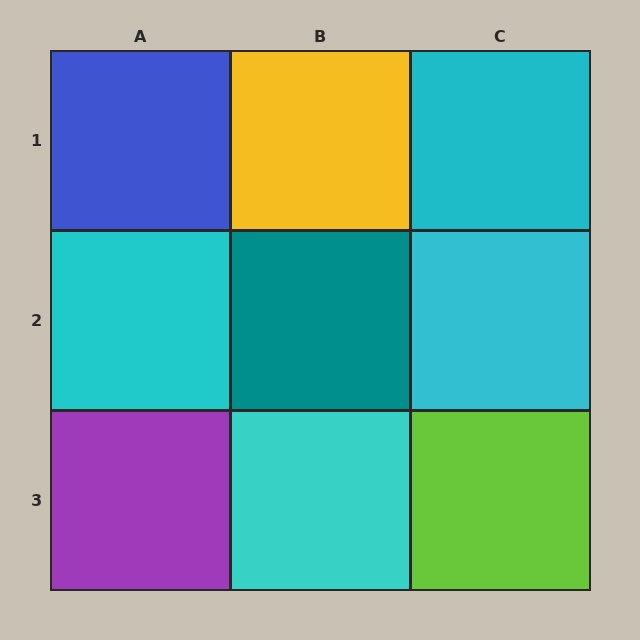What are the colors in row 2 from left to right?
Cyan, teal, cyan.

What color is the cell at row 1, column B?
Yellow.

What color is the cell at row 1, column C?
Cyan.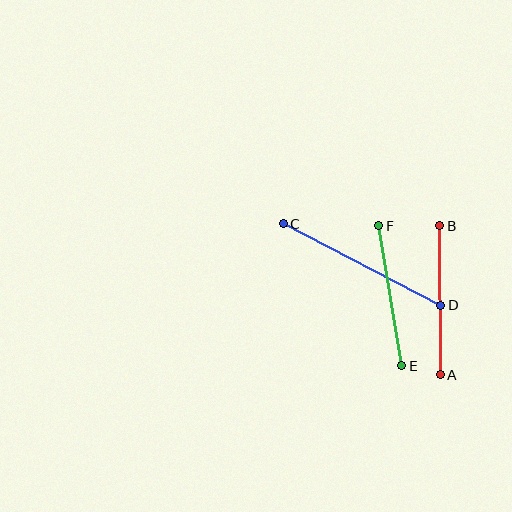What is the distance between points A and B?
The distance is approximately 149 pixels.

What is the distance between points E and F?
The distance is approximately 142 pixels.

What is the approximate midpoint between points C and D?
The midpoint is at approximately (362, 265) pixels.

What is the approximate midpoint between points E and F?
The midpoint is at approximately (390, 296) pixels.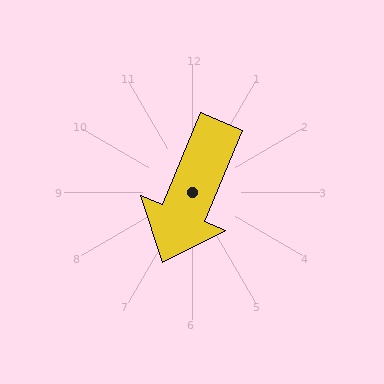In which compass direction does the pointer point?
Southwest.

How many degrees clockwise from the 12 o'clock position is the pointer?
Approximately 203 degrees.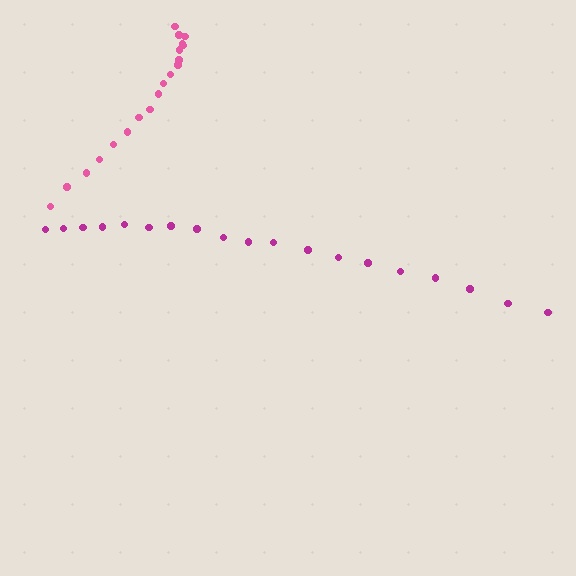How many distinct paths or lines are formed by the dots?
There are 2 distinct paths.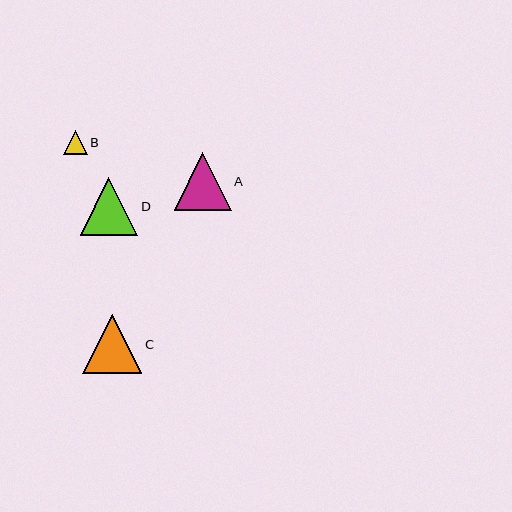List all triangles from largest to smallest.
From largest to smallest: C, D, A, B.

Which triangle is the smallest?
Triangle B is the smallest with a size of approximately 24 pixels.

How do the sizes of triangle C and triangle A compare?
Triangle C and triangle A are approximately the same size.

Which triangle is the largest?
Triangle C is the largest with a size of approximately 59 pixels.